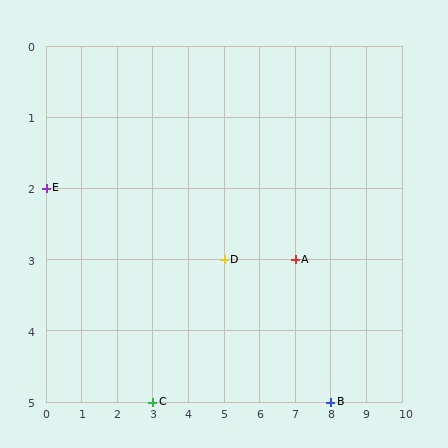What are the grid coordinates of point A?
Point A is at grid coordinates (7, 3).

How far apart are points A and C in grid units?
Points A and C are 4 columns and 2 rows apart (about 4.5 grid units diagonally).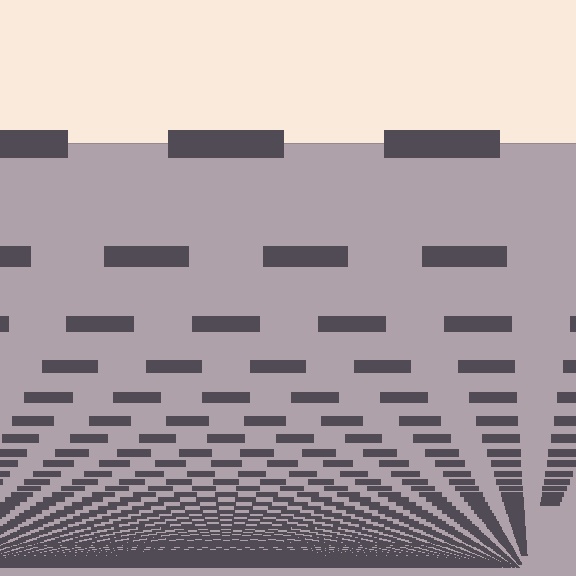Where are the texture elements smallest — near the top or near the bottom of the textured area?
Near the bottom.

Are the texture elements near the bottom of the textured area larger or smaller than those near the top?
Smaller. The gradient is inverted — elements near the bottom are smaller and denser.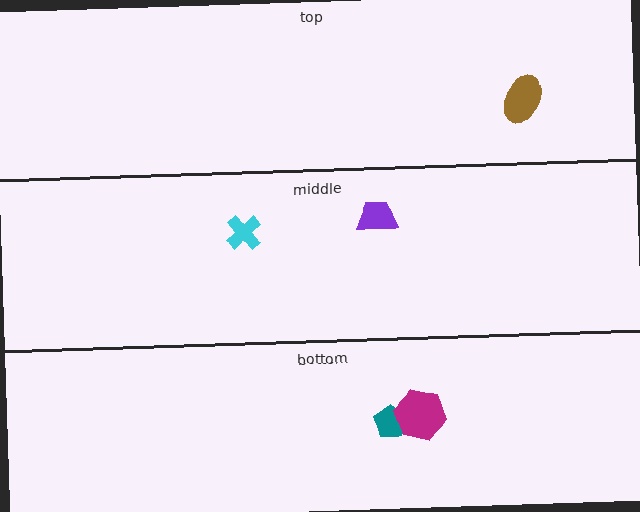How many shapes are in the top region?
1.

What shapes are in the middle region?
The purple trapezoid, the cyan cross.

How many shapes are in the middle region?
2.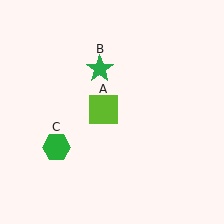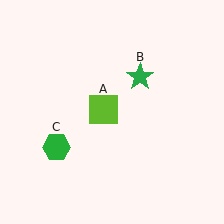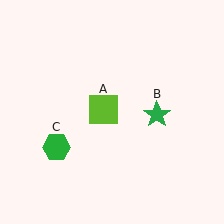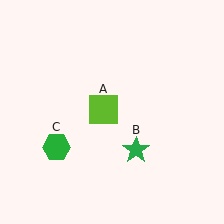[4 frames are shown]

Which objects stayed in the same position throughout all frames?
Lime square (object A) and green hexagon (object C) remained stationary.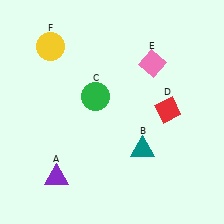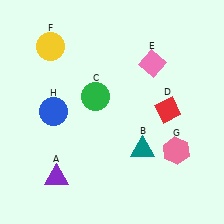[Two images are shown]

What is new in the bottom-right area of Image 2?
A pink hexagon (G) was added in the bottom-right area of Image 2.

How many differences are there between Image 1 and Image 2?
There are 2 differences between the two images.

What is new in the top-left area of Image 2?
A blue circle (H) was added in the top-left area of Image 2.